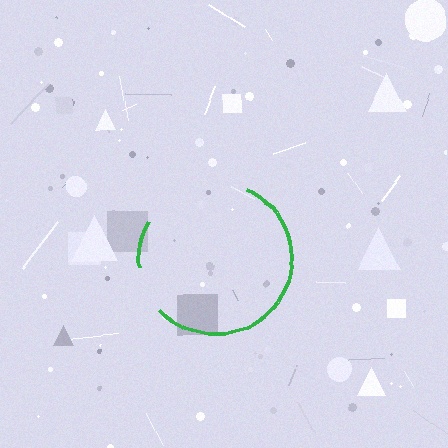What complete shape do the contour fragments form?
The contour fragments form a circle.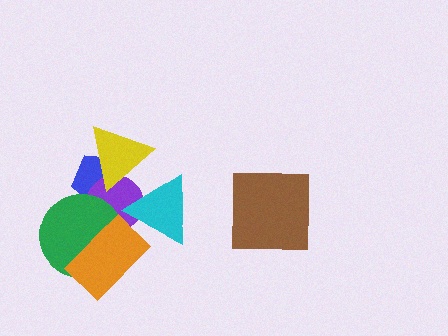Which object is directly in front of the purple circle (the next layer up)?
The green circle is directly in front of the purple circle.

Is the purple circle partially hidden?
Yes, it is partially covered by another shape.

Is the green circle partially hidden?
Yes, it is partially covered by another shape.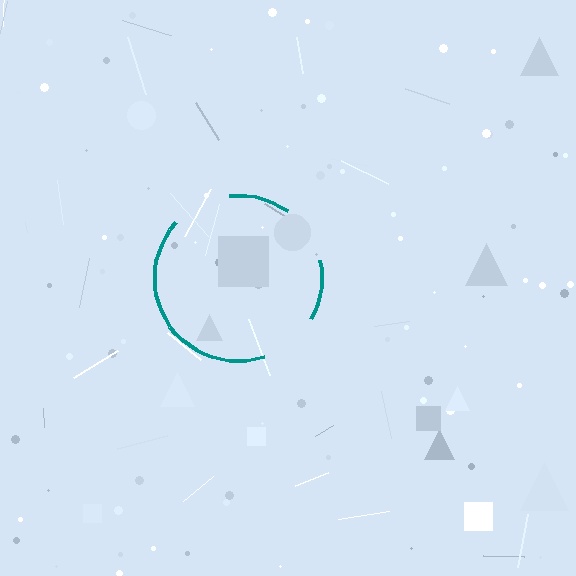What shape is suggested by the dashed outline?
The dashed outline suggests a circle.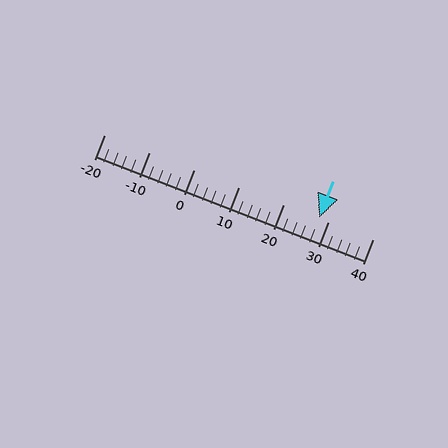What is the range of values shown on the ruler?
The ruler shows values from -20 to 40.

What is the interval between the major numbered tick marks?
The major tick marks are spaced 10 units apart.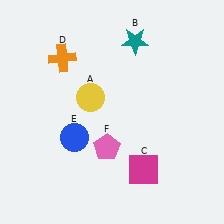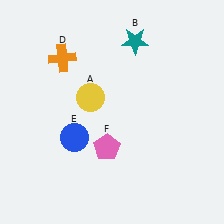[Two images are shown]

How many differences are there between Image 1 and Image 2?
There is 1 difference between the two images.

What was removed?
The magenta square (C) was removed in Image 2.